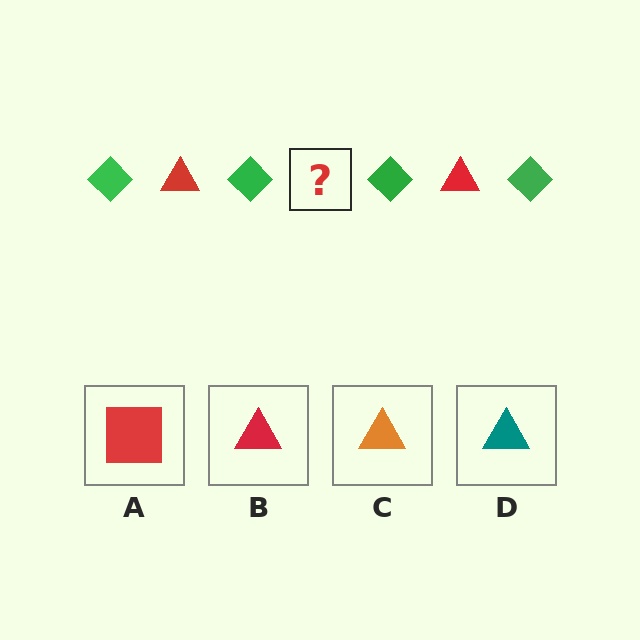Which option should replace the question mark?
Option B.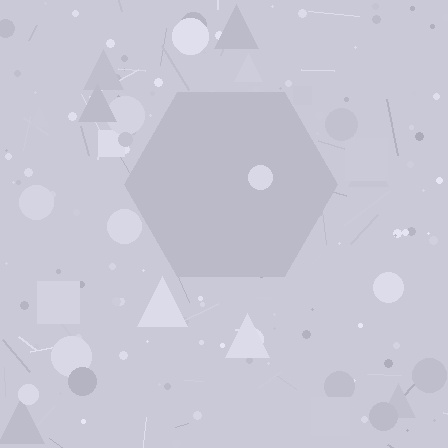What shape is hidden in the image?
A hexagon is hidden in the image.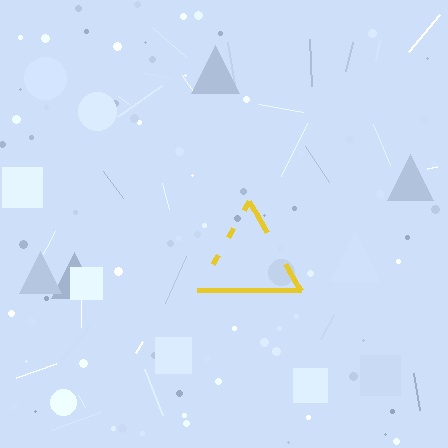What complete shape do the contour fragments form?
The contour fragments form a triangle.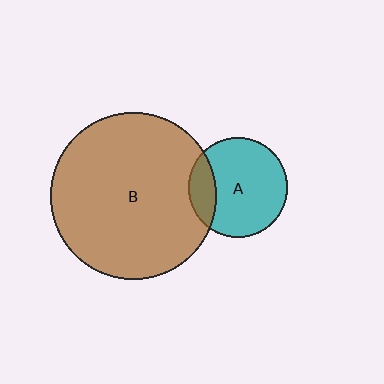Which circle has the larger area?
Circle B (brown).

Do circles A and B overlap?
Yes.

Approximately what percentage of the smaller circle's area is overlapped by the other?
Approximately 20%.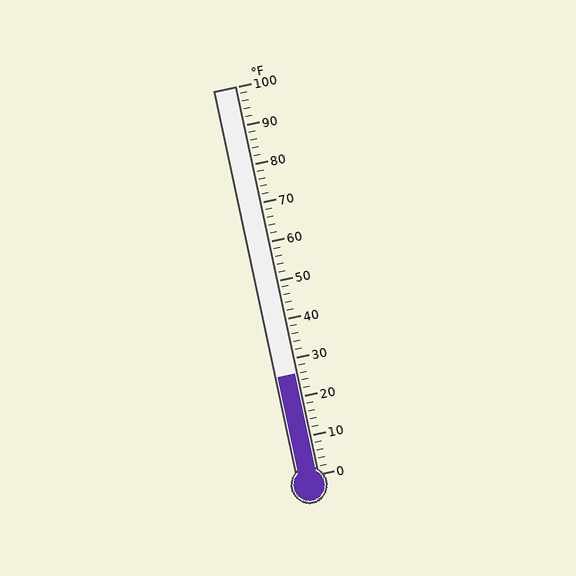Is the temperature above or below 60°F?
The temperature is below 60°F.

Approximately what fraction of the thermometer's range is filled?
The thermometer is filled to approximately 25% of its range.